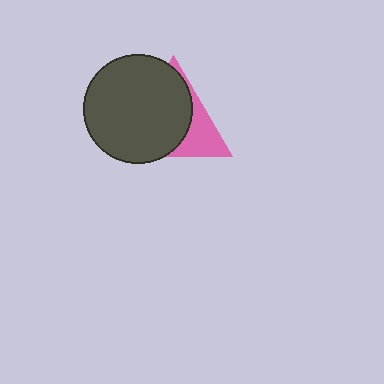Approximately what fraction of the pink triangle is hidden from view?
Roughly 67% of the pink triangle is hidden behind the dark gray circle.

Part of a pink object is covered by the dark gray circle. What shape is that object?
It is a triangle.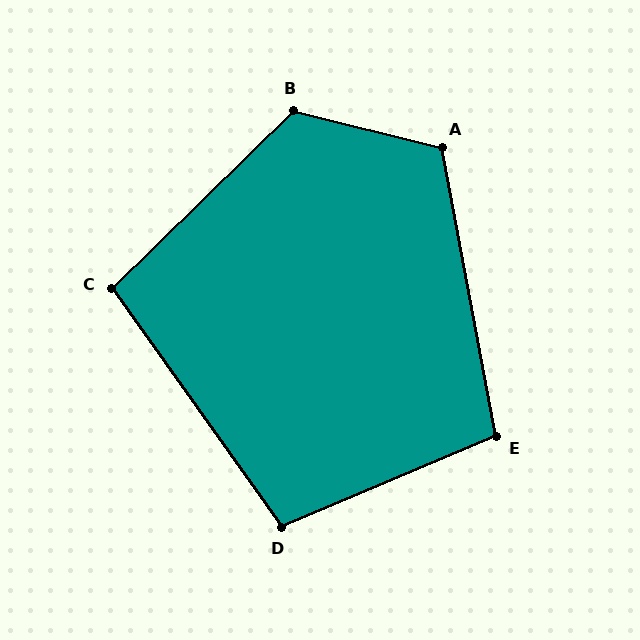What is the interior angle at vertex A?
Approximately 115 degrees (obtuse).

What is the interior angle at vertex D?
Approximately 102 degrees (obtuse).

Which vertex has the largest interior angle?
B, at approximately 122 degrees.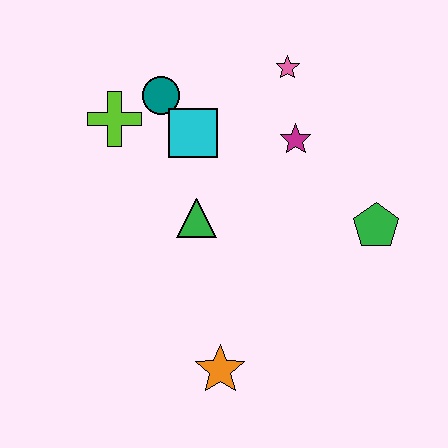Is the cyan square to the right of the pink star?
No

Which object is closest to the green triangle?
The cyan square is closest to the green triangle.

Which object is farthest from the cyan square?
The orange star is farthest from the cyan square.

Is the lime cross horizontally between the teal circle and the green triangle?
No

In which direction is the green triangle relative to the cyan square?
The green triangle is below the cyan square.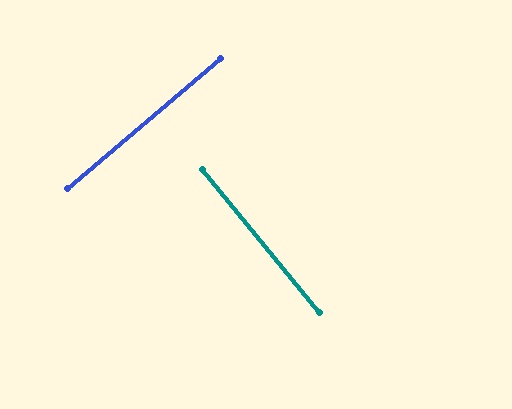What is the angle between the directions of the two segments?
Approximately 89 degrees.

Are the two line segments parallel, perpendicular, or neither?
Perpendicular — they meet at approximately 89°.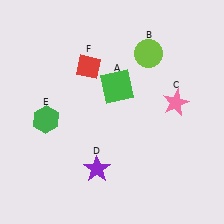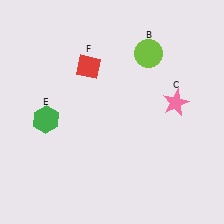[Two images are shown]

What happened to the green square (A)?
The green square (A) was removed in Image 2. It was in the top-right area of Image 1.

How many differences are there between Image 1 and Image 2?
There are 2 differences between the two images.